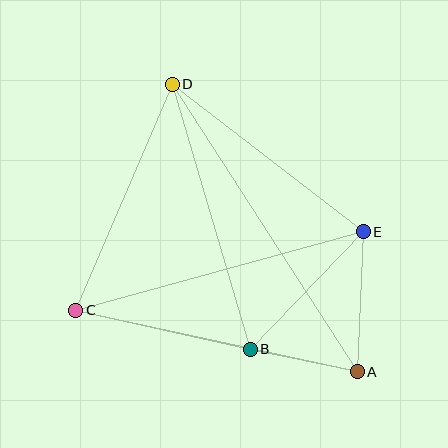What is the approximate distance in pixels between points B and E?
The distance between B and E is approximately 163 pixels.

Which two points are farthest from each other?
Points A and D are farthest from each other.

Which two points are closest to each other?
Points A and B are closest to each other.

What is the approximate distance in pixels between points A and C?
The distance between A and C is approximately 288 pixels.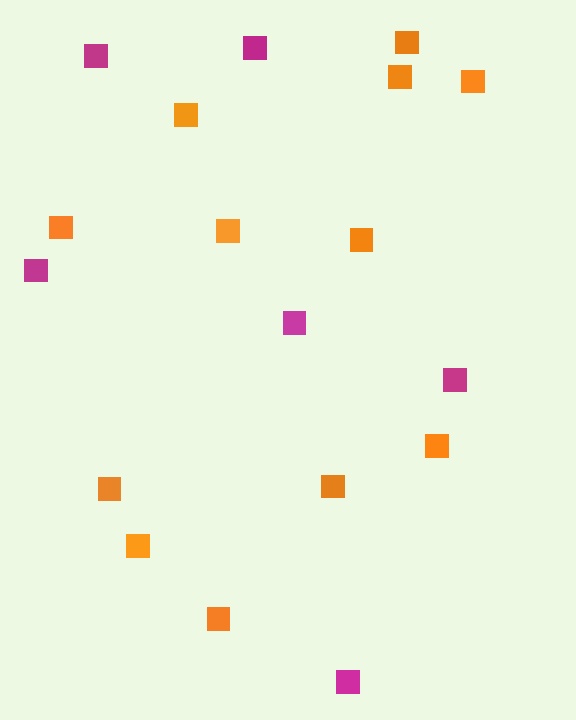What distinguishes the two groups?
There are 2 groups: one group of magenta squares (6) and one group of orange squares (12).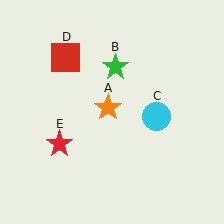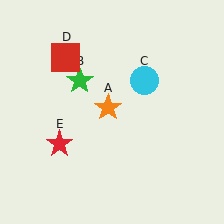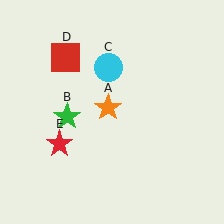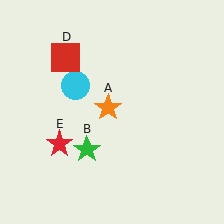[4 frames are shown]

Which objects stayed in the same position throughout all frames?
Orange star (object A) and red square (object D) and red star (object E) remained stationary.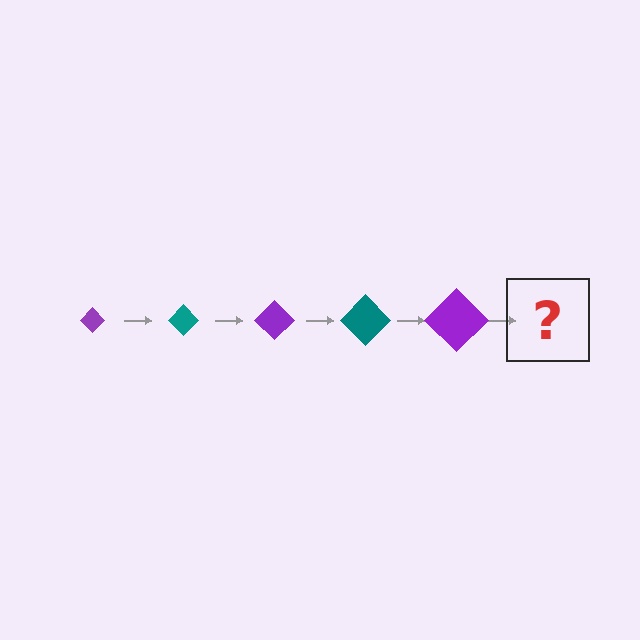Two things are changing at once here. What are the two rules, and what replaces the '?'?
The two rules are that the diamond grows larger each step and the color cycles through purple and teal. The '?' should be a teal diamond, larger than the previous one.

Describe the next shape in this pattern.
It should be a teal diamond, larger than the previous one.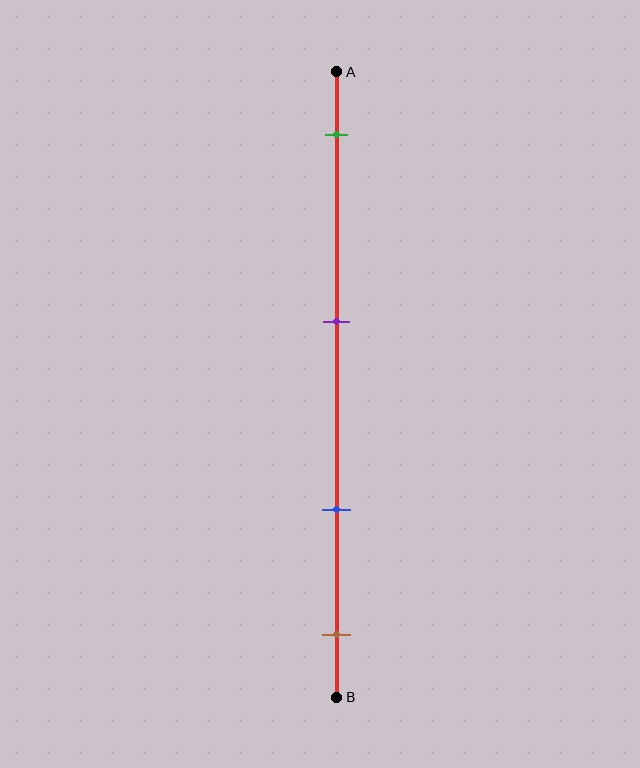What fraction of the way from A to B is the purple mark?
The purple mark is approximately 40% (0.4) of the way from A to B.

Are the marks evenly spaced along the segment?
No, the marks are not evenly spaced.